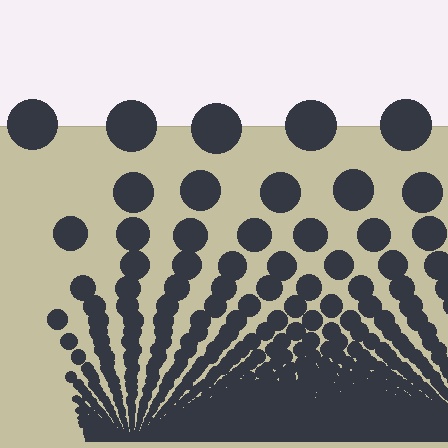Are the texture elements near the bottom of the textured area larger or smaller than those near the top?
Smaller. The gradient is inverted — elements near the bottom are smaller and denser.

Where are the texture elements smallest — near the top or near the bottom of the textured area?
Near the bottom.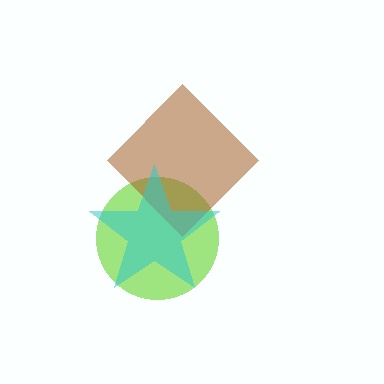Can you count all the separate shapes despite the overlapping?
Yes, there are 3 separate shapes.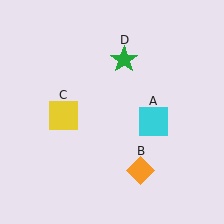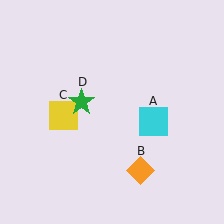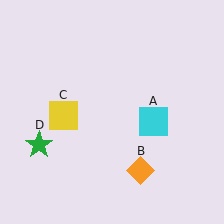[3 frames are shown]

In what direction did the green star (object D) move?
The green star (object D) moved down and to the left.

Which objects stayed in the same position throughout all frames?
Cyan square (object A) and orange diamond (object B) and yellow square (object C) remained stationary.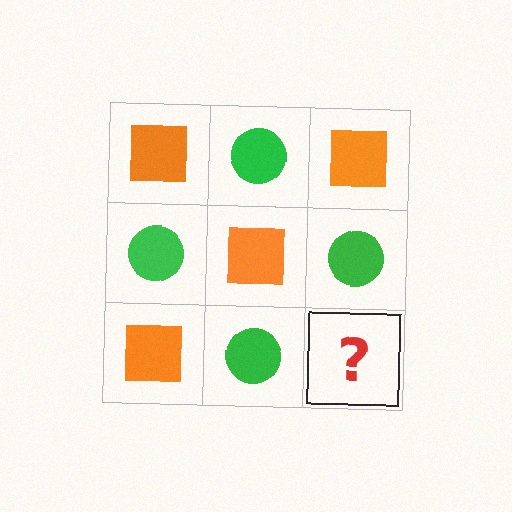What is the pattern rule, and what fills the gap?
The rule is that it alternates orange square and green circle in a checkerboard pattern. The gap should be filled with an orange square.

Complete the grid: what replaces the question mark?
The question mark should be replaced with an orange square.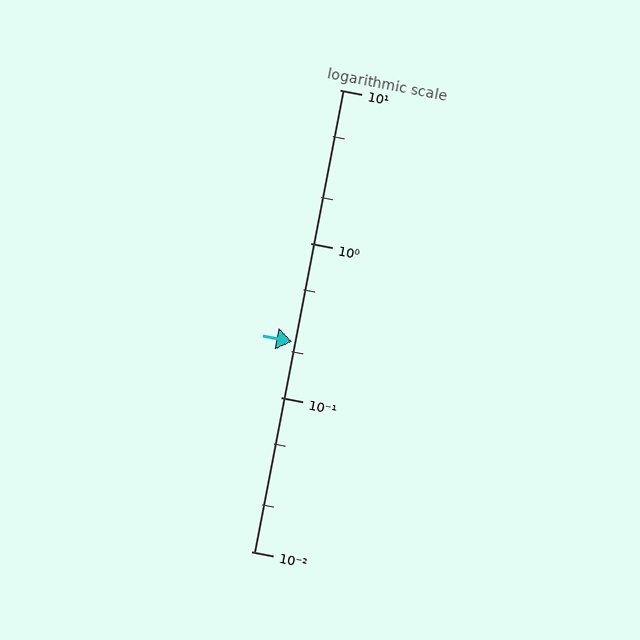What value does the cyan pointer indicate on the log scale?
The pointer indicates approximately 0.23.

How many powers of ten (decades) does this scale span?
The scale spans 3 decades, from 0.01 to 10.